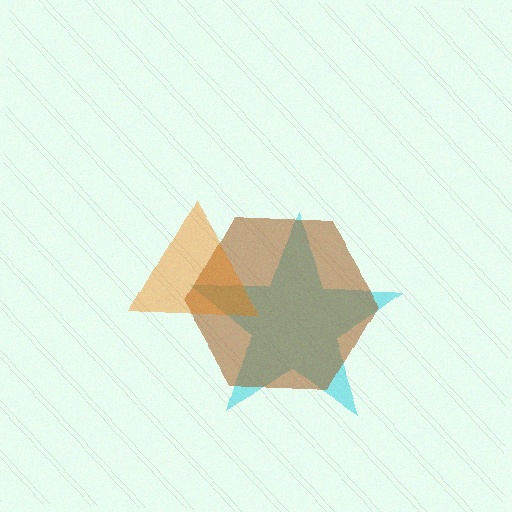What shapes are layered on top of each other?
The layered shapes are: a cyan star, a brown hexagon, an orange triangle.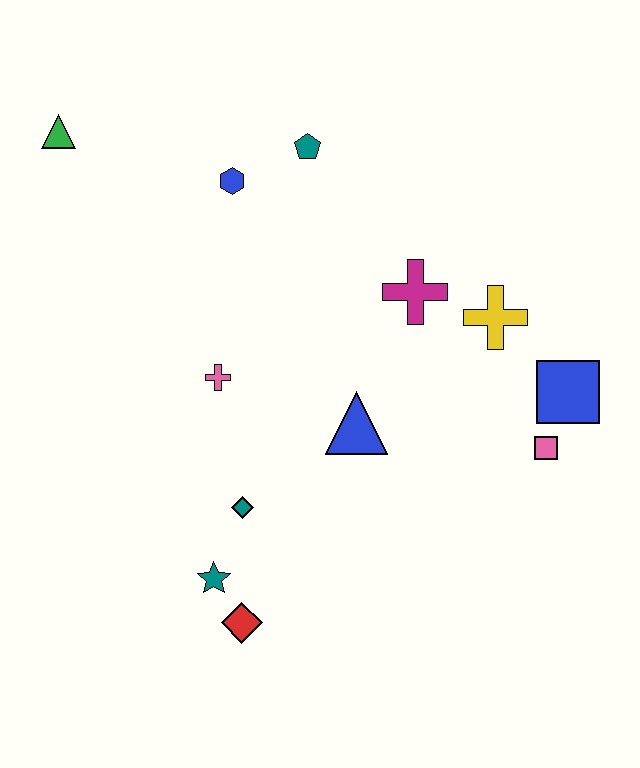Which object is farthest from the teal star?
The green triangle is farthest from the teal star.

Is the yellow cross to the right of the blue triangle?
Yes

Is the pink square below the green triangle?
Yes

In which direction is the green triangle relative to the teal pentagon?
The green triangle is to the left of the teal pentagon.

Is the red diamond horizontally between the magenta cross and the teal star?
Yes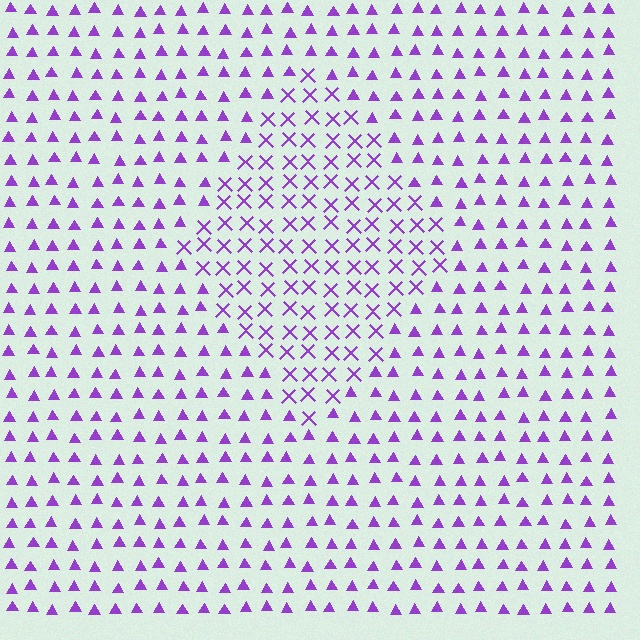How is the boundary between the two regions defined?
The boundary is defined by a change in element shape: X marks inside vs. triangles outside. All elements share the same color and spacing.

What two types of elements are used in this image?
The image uses X marks inside the diamond region and triangles outside it.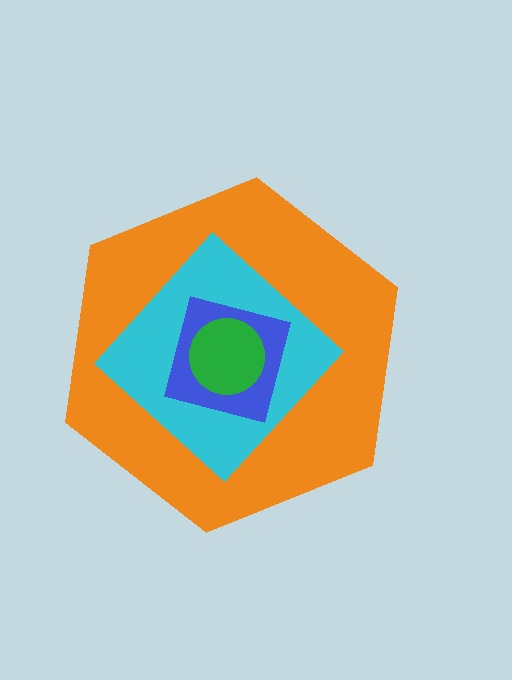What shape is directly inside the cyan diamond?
The blue square.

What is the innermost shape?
The green circle.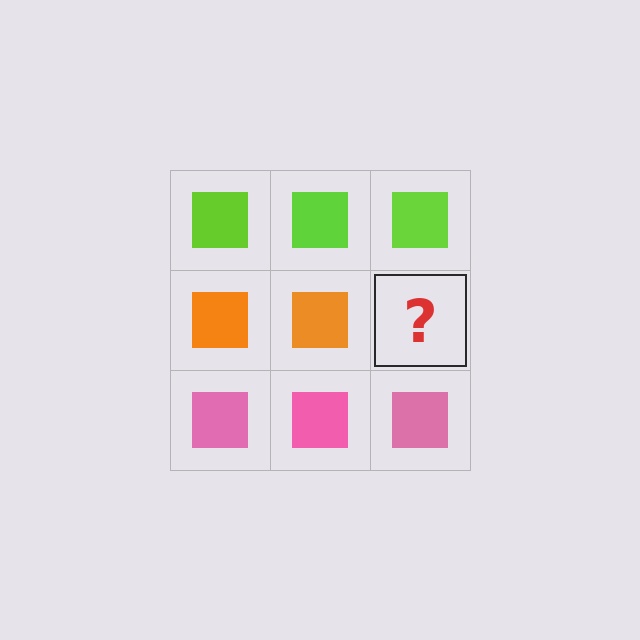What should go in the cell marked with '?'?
The missing cell should contain an orange square.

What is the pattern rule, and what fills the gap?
The rule is that each row has a consistent color. The gap should be filled with an orange square.